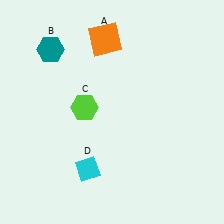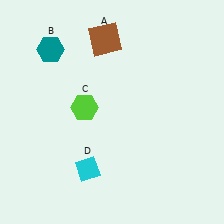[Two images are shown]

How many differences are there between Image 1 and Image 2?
There is 1 difference between the two images.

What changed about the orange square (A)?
In Image 1, A is orange. In Image 2, it changed to brown.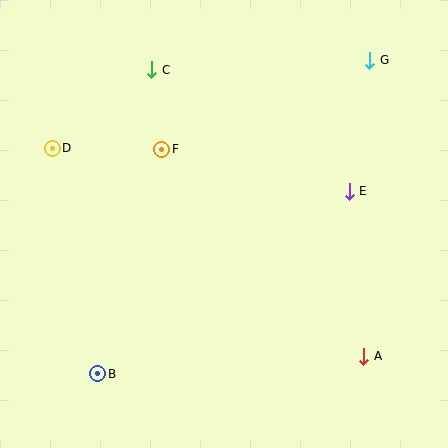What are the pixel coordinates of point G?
Point G is at (370, 60).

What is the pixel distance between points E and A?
The distance between E and A is 165 pixels.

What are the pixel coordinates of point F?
Point F is at (162, 149).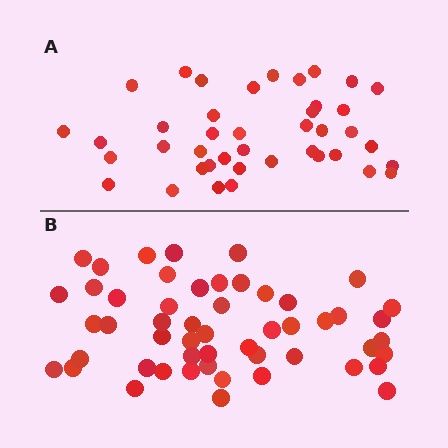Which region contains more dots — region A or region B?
Region B (the bottom region) has more dots.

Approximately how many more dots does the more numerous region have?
Region B has roughly 12 or so more dots than region A.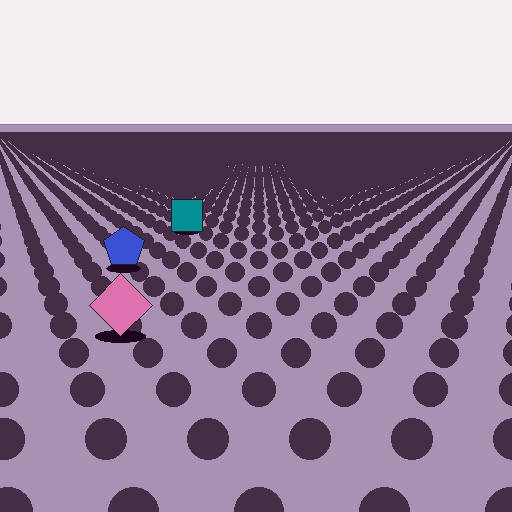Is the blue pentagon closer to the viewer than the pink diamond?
No. The pink diamond is closer — you can tell from the texture gradient: the ground texture is coarser near it.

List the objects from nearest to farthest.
From nearest to farthest: the pink diamond, the blue pentagon, the teal square.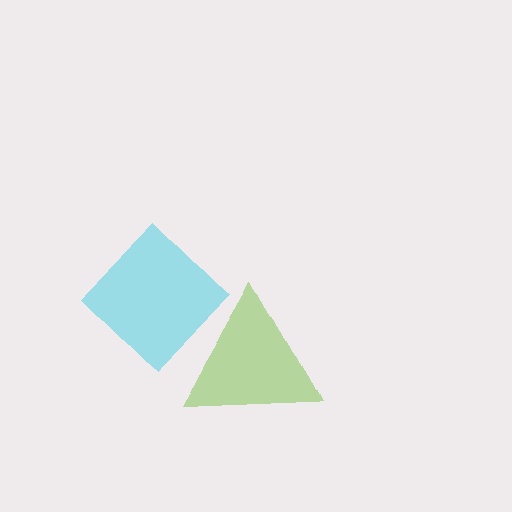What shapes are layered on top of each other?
The layered shapes are: a lime triangle, a cyan diamond.